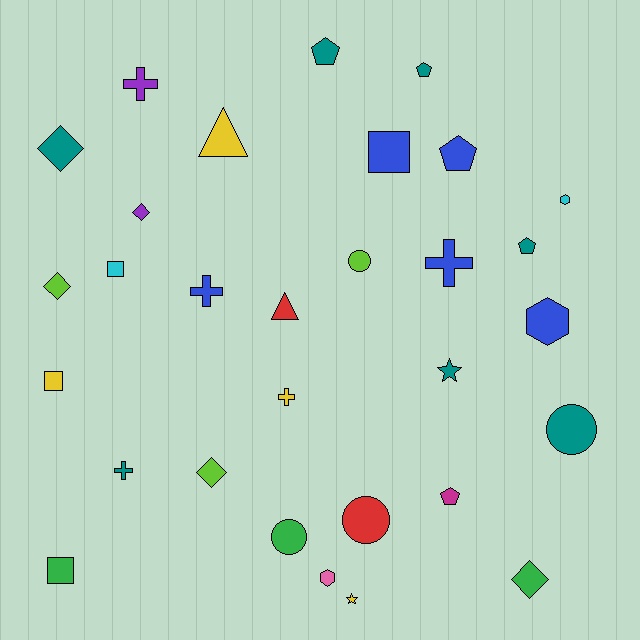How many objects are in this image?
There are 30 objects.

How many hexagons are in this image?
There are 3 hexagons.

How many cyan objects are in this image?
There are 2 cyan objects.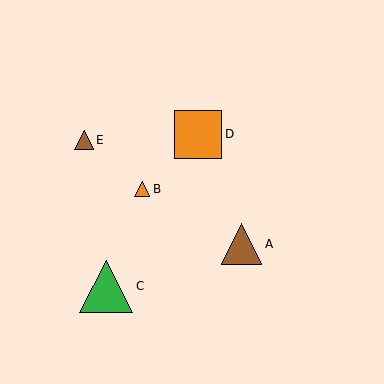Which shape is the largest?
The green triangle (labeled C) is the largest.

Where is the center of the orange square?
The center of the orange square is at (198, 134).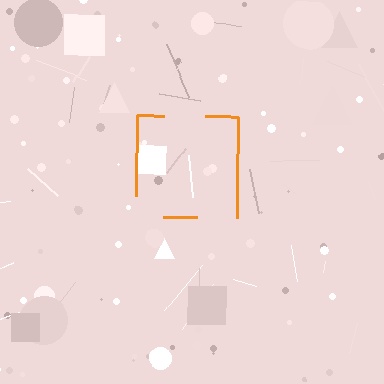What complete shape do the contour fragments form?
The contour fragments form a square.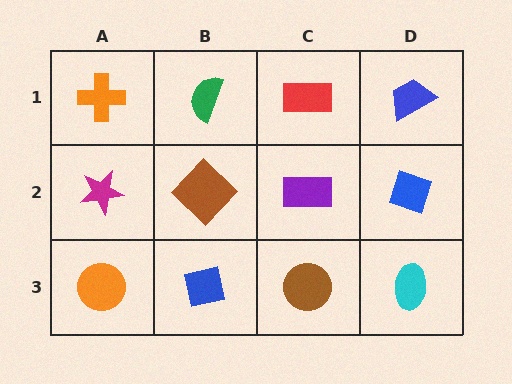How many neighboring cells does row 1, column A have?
2.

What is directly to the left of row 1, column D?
A red rectangle.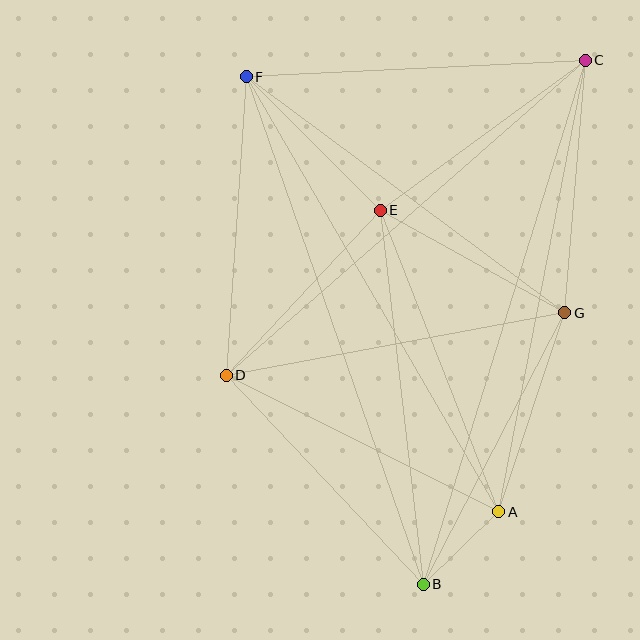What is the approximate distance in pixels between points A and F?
The distance between A and F is approximately 503 pixels.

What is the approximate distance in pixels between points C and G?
The distance between C and G is approximately 253 pixels.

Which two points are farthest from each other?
Points B and C are farthest from each other.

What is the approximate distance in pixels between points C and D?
The distance between C and D is approximately 477 pixels.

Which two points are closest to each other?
Points A and B are closest to each other.